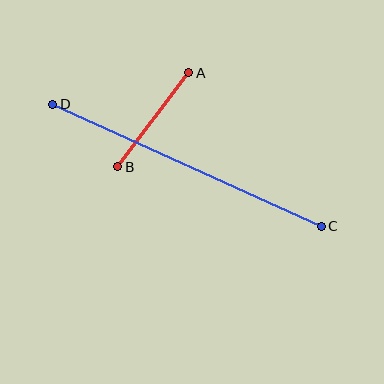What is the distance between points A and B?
The distance is approximately 118 pixels.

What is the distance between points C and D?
The distance is approximately 295 pixels.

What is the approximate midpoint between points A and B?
The midpoint is at approximately (153, 120) pixels.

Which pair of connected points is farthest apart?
Points C and D are farthest apart.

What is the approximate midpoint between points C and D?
The midpoint is at approximately (187, 165) pixels.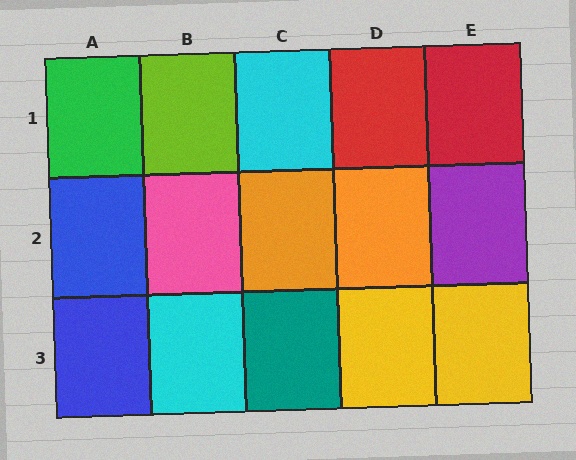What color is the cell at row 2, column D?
Orange.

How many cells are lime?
1 cell is lime.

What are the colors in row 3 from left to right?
Blue, cyan, teal, yellow, yellow.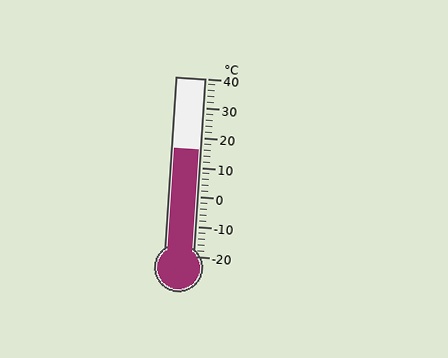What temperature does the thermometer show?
The thermometer shows approximately 16°C.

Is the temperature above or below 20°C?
The temperature is below 20°C.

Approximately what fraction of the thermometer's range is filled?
The thermometer is filled to approximately 60% of its range.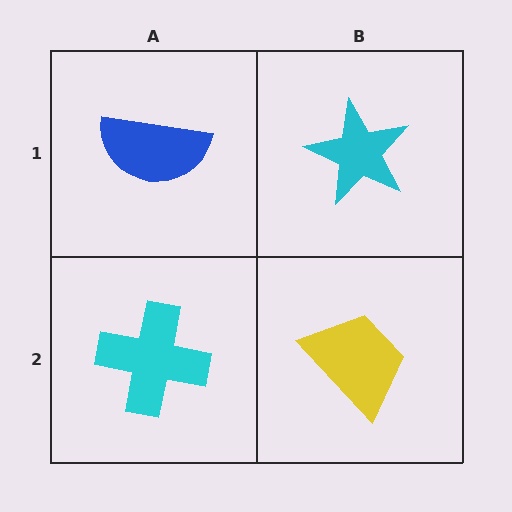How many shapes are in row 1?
2 shapes.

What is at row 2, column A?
A cyan cross.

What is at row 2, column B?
A yellow trapezoid.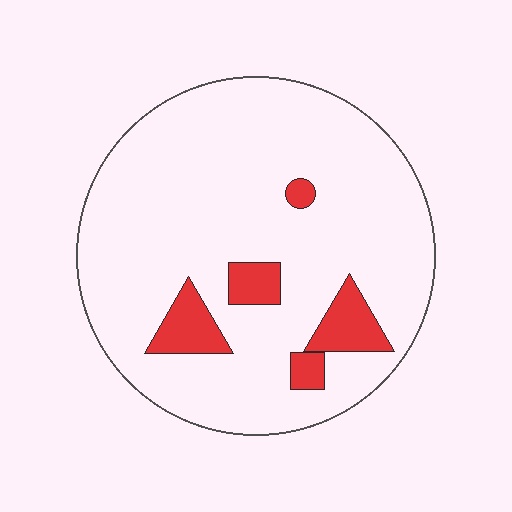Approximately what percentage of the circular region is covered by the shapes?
Approximately 10%.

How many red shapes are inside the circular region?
5.